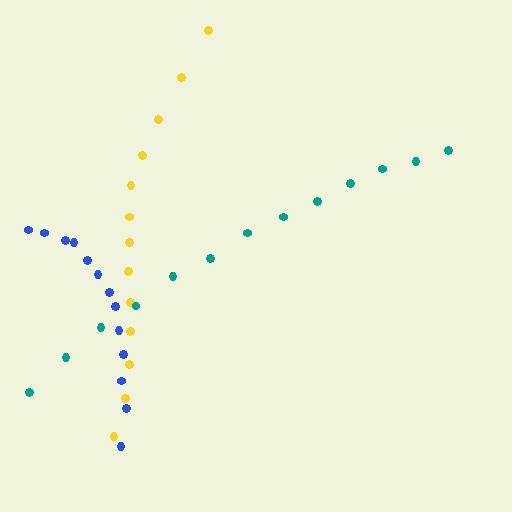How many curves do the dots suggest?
There are 3 distinct paths.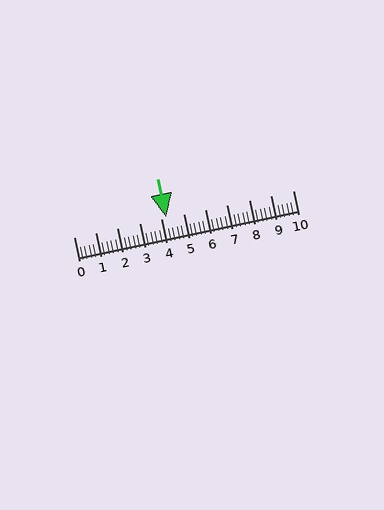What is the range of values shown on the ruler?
The ruler shows values from 0 to 10.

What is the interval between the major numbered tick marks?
The major tick marks are spaced 1 units apart.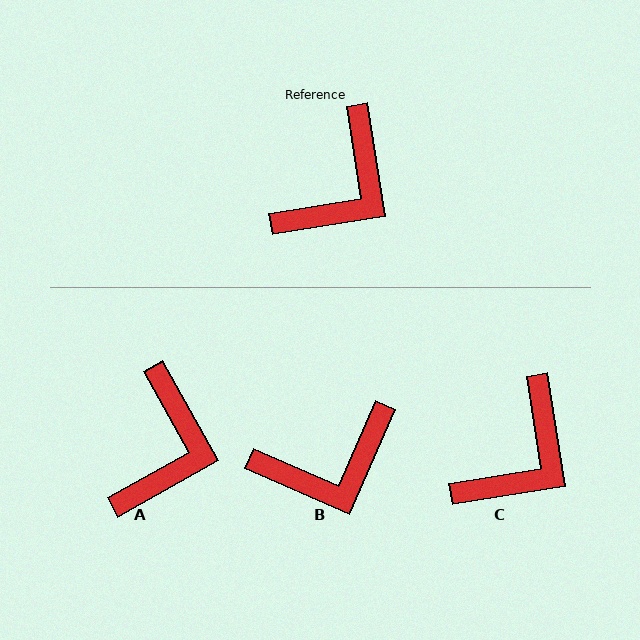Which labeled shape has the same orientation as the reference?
C.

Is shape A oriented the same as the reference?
No, it is off by about 20 degrees.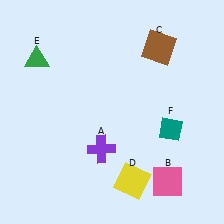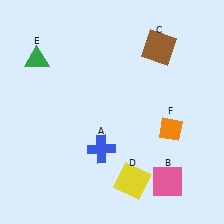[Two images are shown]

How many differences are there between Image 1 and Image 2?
There are 2 differences between the two images.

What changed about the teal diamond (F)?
In Image 1, F is teal. In Image 2, it changed to orange.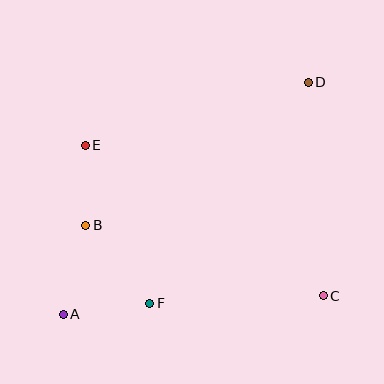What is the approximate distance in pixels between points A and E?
The distance between A and E is approximately 171 pixels.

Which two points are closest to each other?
Points B and E are closest to each other.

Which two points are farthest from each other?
Points A and D are farthest from each other.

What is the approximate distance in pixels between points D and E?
The distance between D and E is approximately 231 pixels.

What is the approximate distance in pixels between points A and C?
The distance between A and C is approximately 261 pixels.